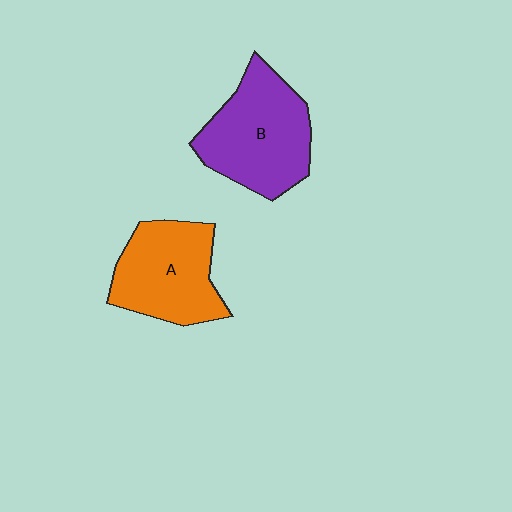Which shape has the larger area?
Shape B (purple).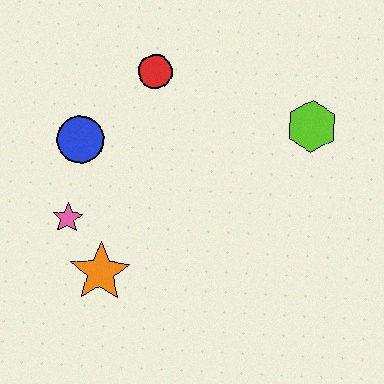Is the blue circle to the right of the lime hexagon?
No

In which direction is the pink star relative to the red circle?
The pink star is below the red circle.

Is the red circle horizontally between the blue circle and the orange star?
No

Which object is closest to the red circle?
The blue circle is closest to the red circle.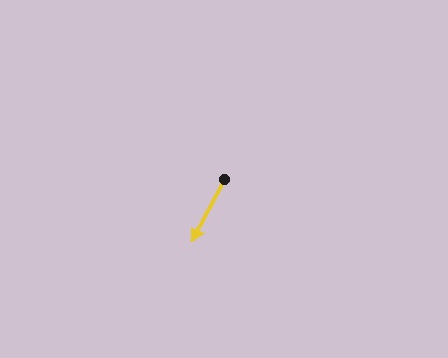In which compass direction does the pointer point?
Southwest.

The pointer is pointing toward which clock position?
Roughly 7 o'clock.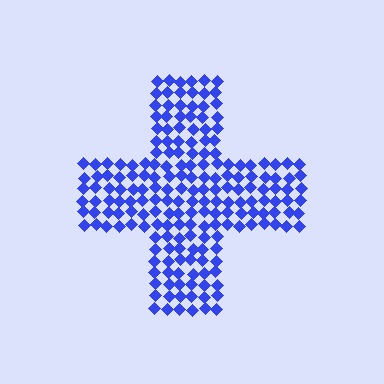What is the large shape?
The large shape is a cross.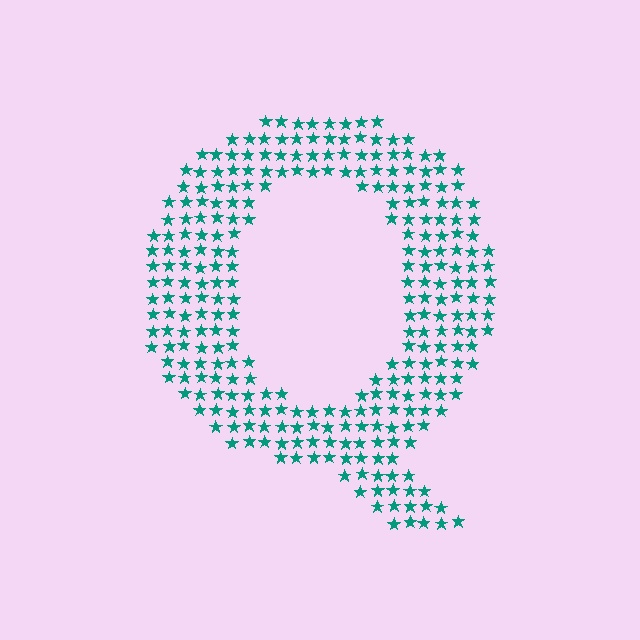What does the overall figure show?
The overall figure shows the letter Q.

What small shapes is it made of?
It is made of small stars.